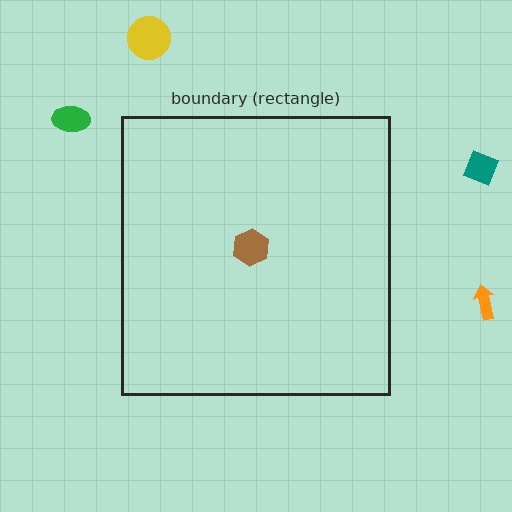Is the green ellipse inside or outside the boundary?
Outside.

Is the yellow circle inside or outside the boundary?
Outside.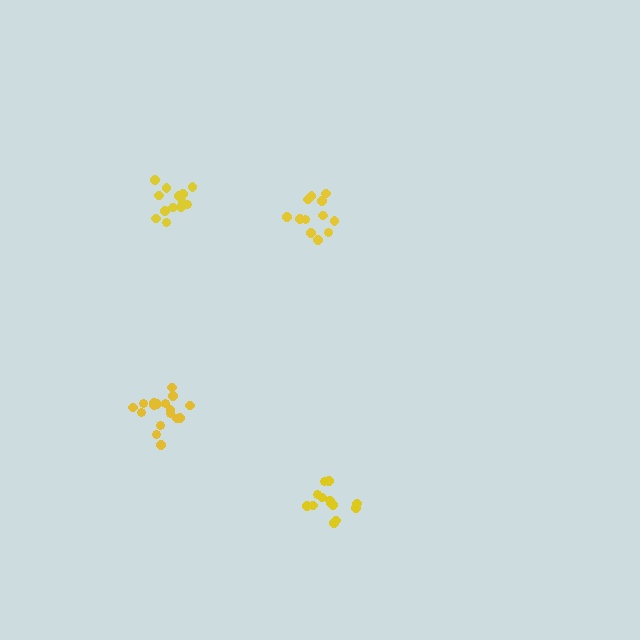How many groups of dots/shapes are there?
There are 4 groups.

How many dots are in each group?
Group 1: 12 dots, Group 2: 13 dots, Group 3: 13 dots, Group 4: 17 dots (55 total).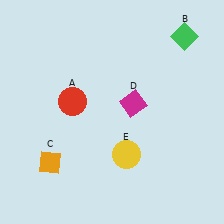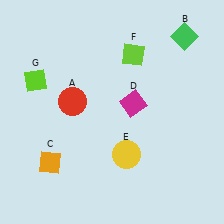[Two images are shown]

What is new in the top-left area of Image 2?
A lime diamond (G) was added in the top-left area of Image 2.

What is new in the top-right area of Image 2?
A lime diamond (F) was added in the top-right area of Image 2.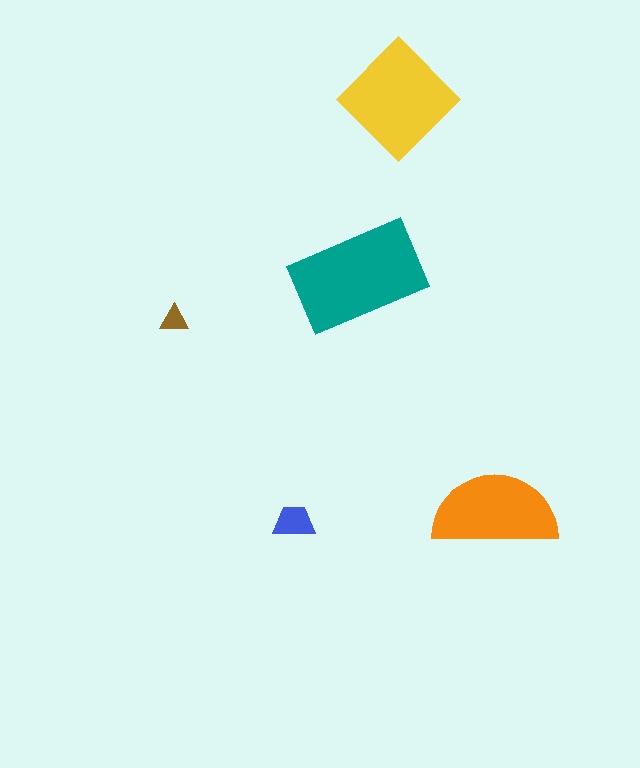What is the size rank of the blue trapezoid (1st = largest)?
4th.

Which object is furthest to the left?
The brown triangle is leftmost.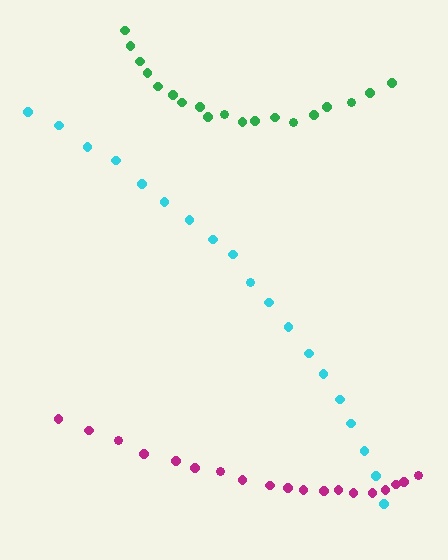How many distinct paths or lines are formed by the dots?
There are 3 distinct paths.